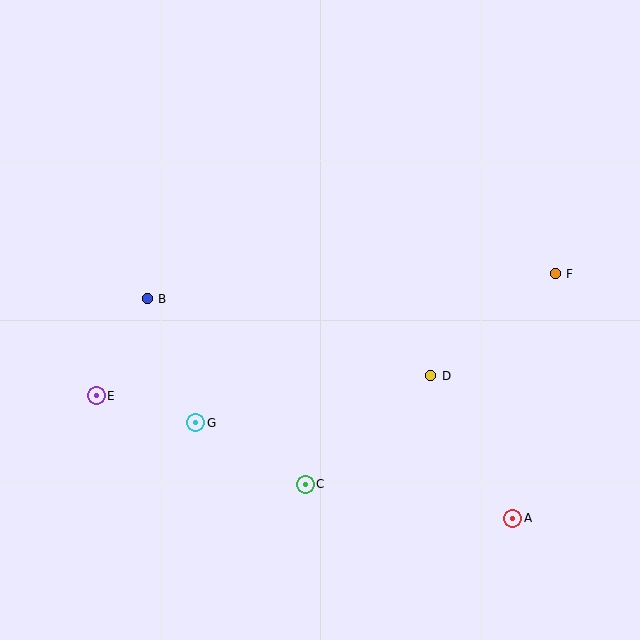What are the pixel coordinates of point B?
Point B is at (147, 299).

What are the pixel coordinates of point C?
Point C is at (305, 484).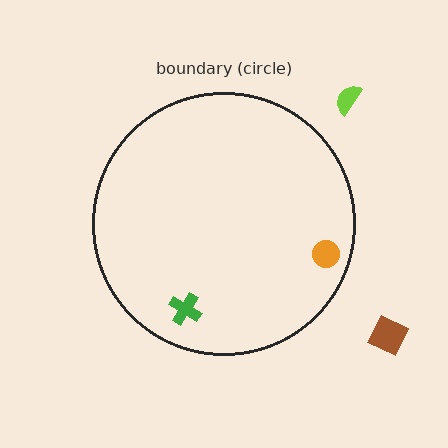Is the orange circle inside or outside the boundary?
Inside.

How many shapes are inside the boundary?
2 inside, 2 outside.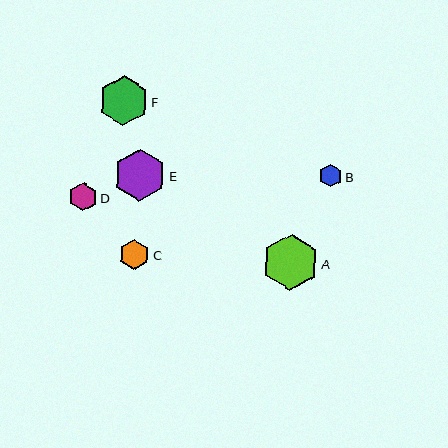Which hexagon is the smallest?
Hexagon B is the smallest with a size of approximately 22 pixels.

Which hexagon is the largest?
Hexagon A is the largest with a size of approximately 56 pixels.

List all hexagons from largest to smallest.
From largest to smallest: A, E, F, C, D, B.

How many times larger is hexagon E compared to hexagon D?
Hexagon E is approximately 1.8 times the size of hexagon D.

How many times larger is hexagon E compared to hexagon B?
Hexagon E is approximately 2.3 times the size of hexagon B.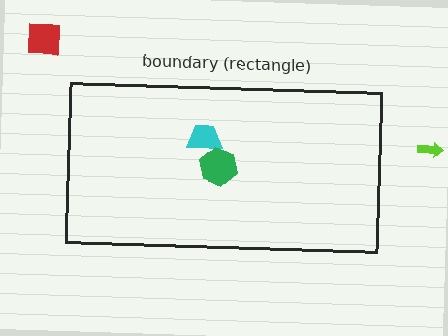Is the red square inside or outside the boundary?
Outside.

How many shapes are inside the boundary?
2 inside, 2 outside.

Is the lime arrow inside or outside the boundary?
Outside.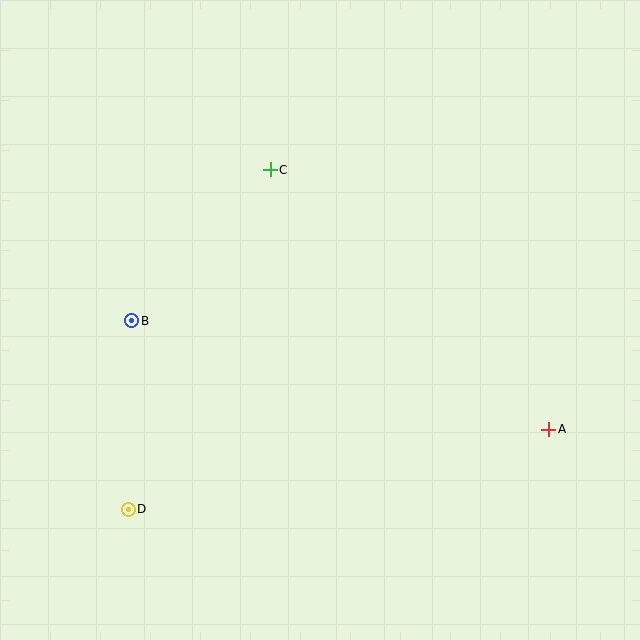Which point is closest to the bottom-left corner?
Point D is closest to the bottom-left corner.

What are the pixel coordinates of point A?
Point A is at (549, 429).